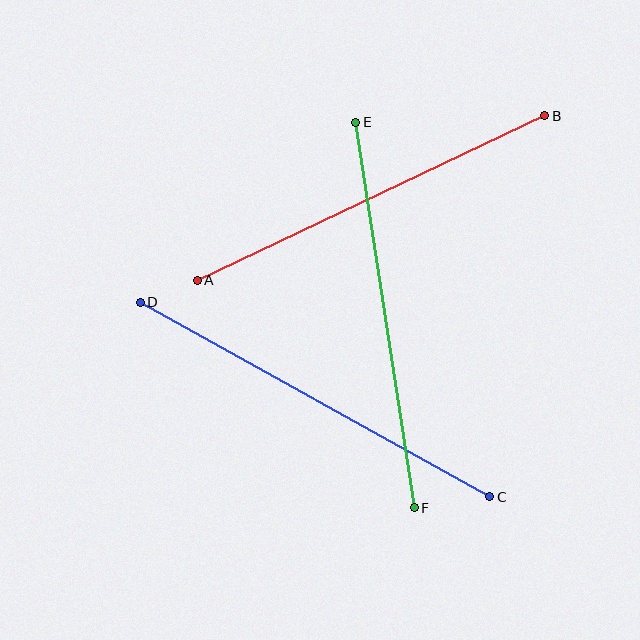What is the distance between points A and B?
The distance is approximately 384 pixels.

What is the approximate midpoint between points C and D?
The midpoint is at approximately (315, 399) pixels.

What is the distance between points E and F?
The distance is approximately 390 pixels.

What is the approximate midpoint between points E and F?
The midpoint is at approximately (385, 315) pixels.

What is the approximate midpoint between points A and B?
The midpoint is at approximately (371, 198) pixels.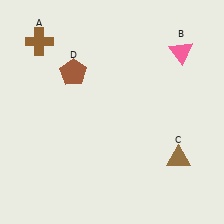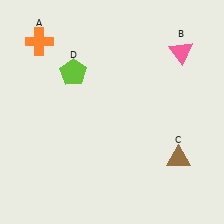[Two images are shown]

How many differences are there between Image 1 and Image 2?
There are 2 differences between the two images.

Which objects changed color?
A changed from brown to orange. D changed from brown to lime.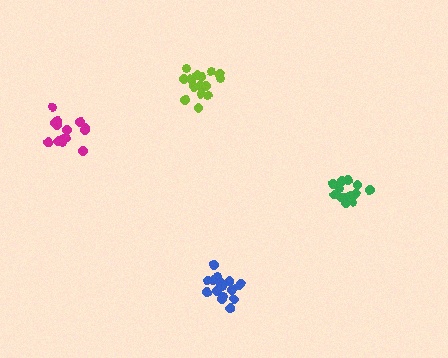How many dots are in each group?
Group 1: 14 dots, Group 2: 16 dots, Group 3: 14 dots, Group 4: 18 dots (62 total).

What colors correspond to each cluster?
The clusters are colored: magenta, lime, green, blue.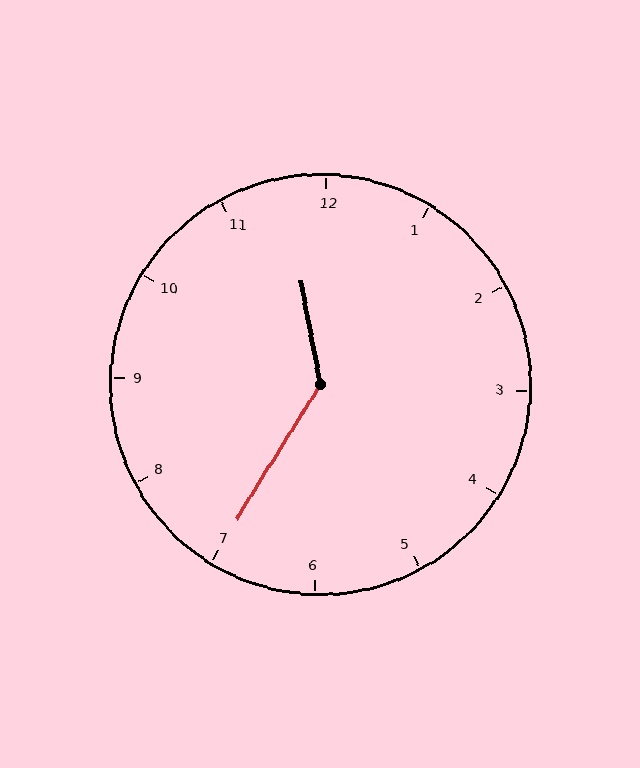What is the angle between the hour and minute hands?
Approximately 138 degrees.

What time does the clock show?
11:35.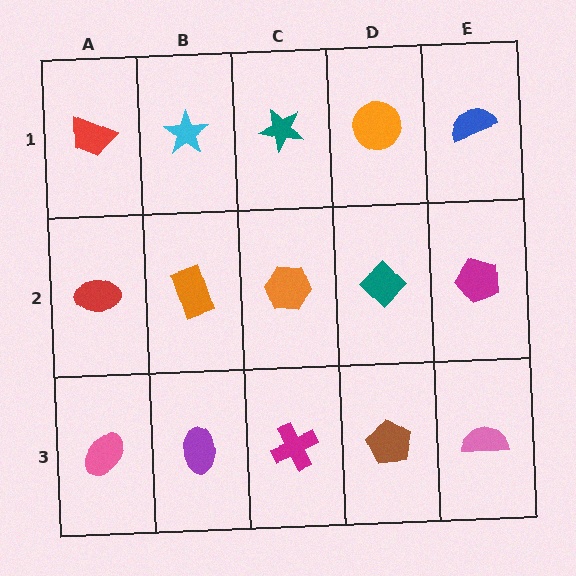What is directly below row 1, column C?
An orange hexagon.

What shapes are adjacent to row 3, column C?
An orange hexagon (row 2, column C), a purple ellipse (row 3, column B), a brown pentagon (row 3, column D).